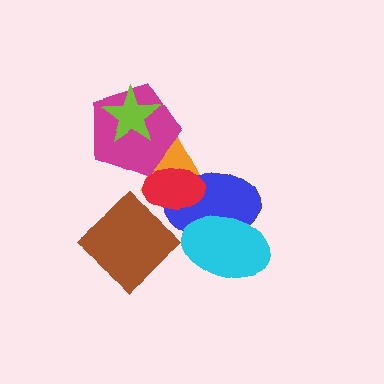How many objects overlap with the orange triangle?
3 objects overlap with the orange triangle.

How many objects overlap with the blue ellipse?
3 objects overlap with the blue ellipse.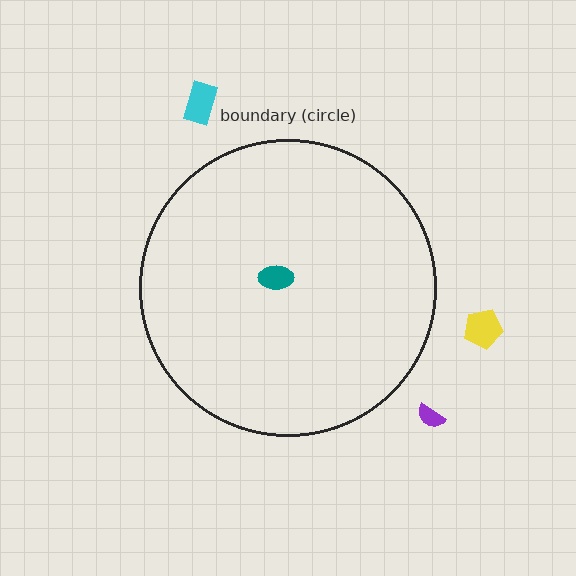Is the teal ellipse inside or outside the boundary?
Inside.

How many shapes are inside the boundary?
1 inside, 3 outside.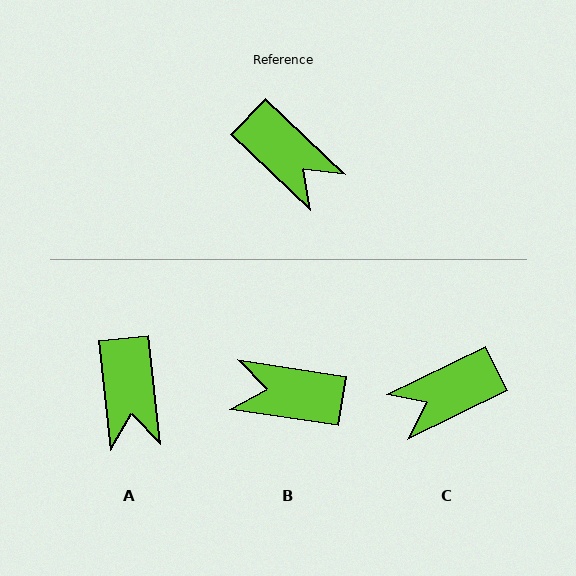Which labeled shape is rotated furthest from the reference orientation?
B, about 145 degrees away.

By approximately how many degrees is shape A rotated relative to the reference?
Approximately 40 degrees clockwise.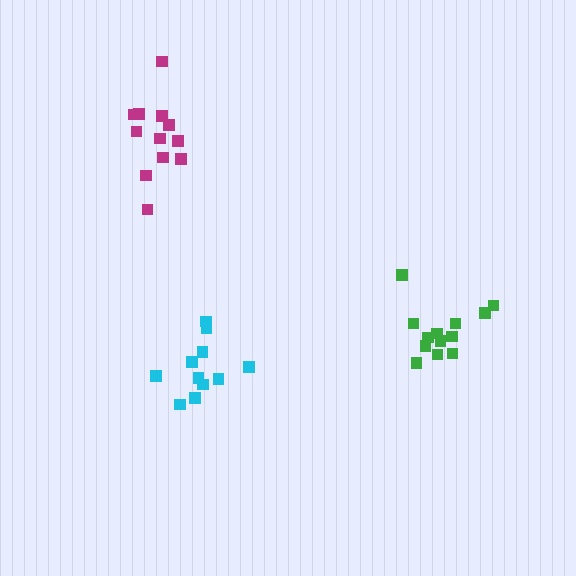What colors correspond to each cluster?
The clusters are colored: cyan, green, magenta.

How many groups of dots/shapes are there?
There are 3 groups.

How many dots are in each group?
Group 1: 11 dots, Group 2: 13 dots, Group 3: 12 dots (36 total).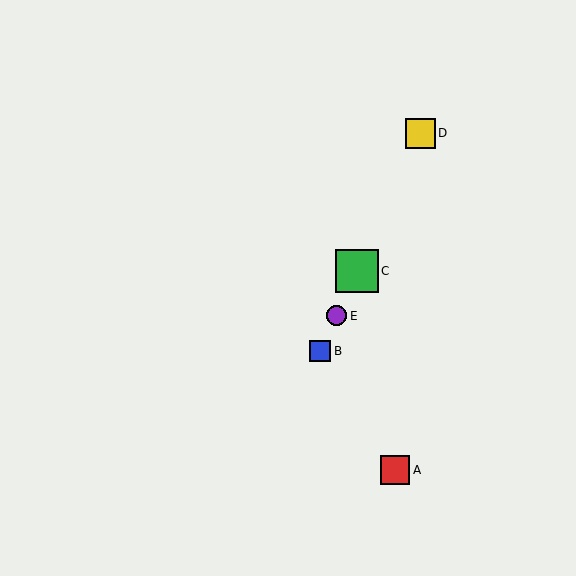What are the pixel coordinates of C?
Object C is at (357, 271).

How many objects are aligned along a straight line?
4 objects (B, C, D, E) are aligned along a straight line.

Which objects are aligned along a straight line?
Objects B, C, D, E are aligned along a straight line.